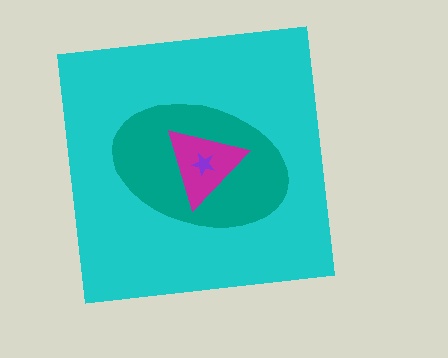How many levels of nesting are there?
4.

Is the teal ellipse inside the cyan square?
Yes.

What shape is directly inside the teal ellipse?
The magenta triangle.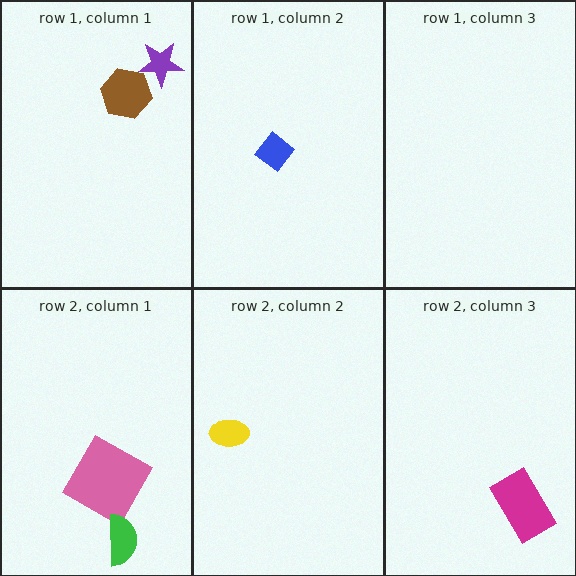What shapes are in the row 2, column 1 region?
The pink square, the green semicircle.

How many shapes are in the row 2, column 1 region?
2.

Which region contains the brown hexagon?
The row 1, column 1 region.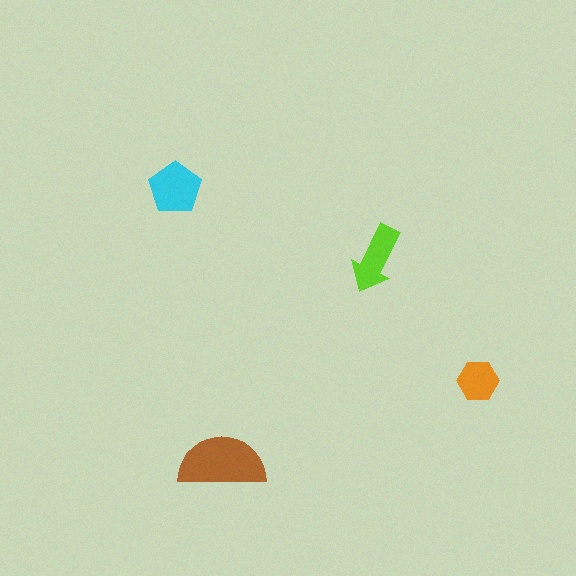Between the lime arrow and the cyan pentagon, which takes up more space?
The cyan pentagon.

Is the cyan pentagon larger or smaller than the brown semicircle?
Smaller.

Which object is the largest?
The brown semicircle.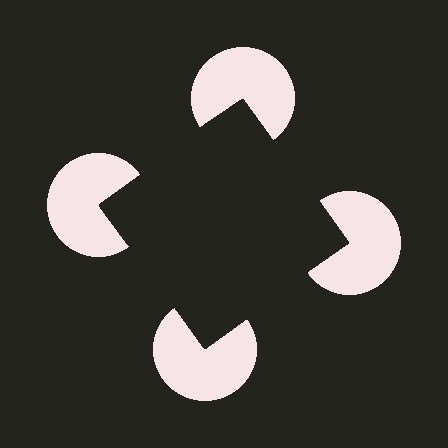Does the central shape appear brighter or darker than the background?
It typically appears slightly darker than the background, even though no actual brightness change is drawn.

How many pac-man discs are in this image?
There are 4 — one at each vertex of the illusory square.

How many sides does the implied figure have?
4 sides.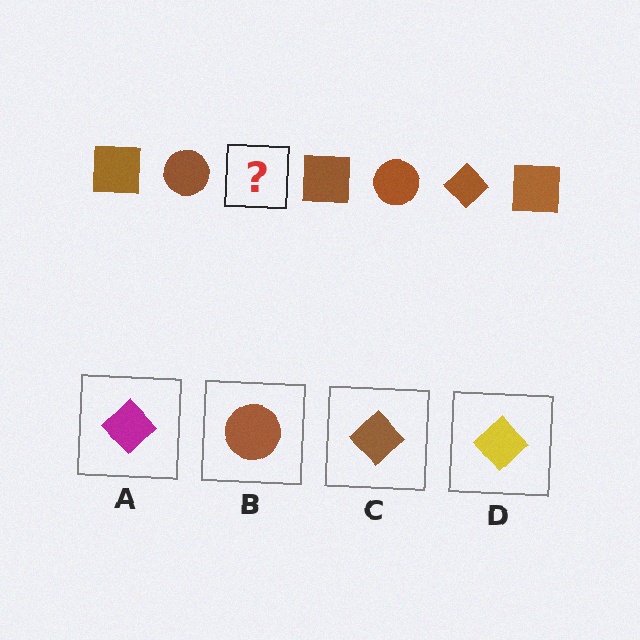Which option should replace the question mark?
Option C.